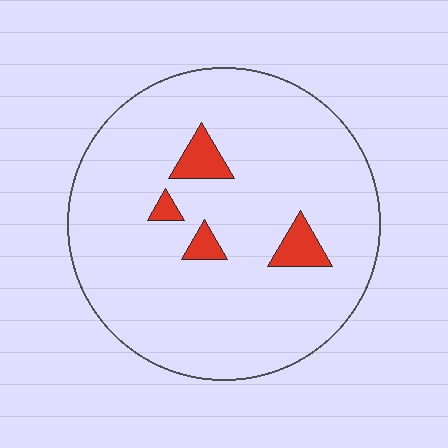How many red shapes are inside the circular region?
4.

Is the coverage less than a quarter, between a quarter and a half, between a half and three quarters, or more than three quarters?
Less than a quarter.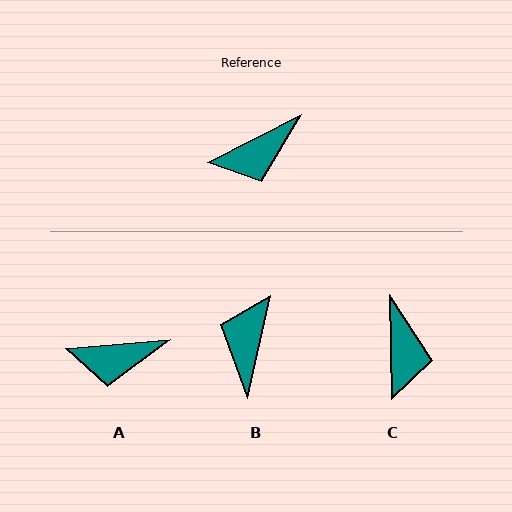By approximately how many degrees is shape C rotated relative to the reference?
Approximately 64 degrees counter-clockwise.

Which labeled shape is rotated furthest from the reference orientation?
B, about 130 degrees away.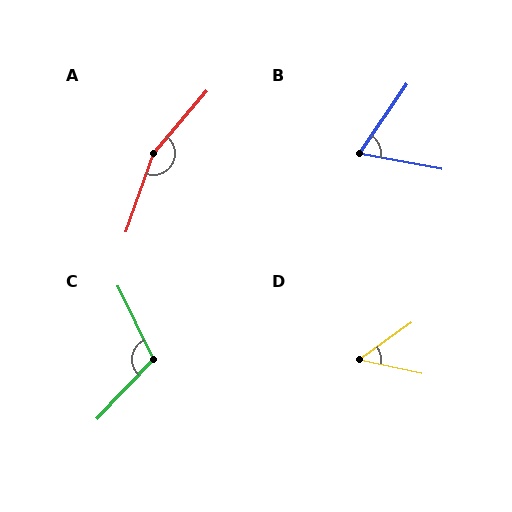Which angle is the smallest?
D, at approximately 47 degrees.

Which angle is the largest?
A, at approximately 159 degrees.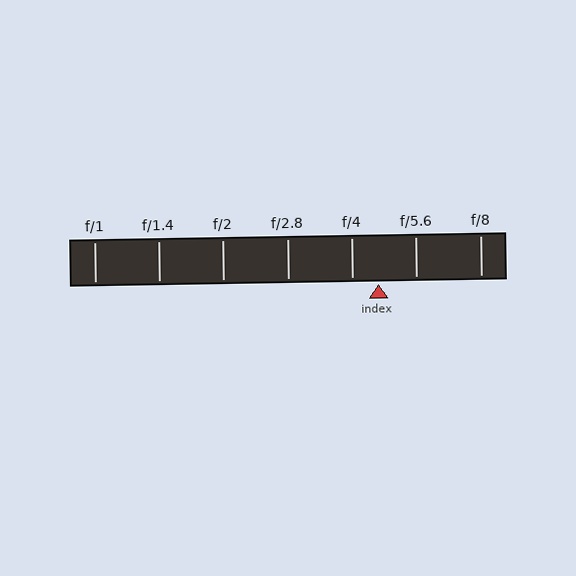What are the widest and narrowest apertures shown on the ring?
The widest aperture shown is f/1 and the narrowest is f/8.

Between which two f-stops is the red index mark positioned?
The index mark is between f/4 and f/5.6.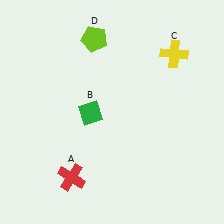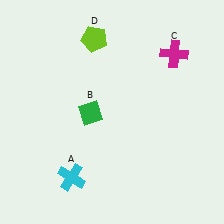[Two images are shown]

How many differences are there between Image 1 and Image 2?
There are 2 differences between the two images.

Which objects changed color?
A changed from red to cyan. C changed from yellow to magenta.